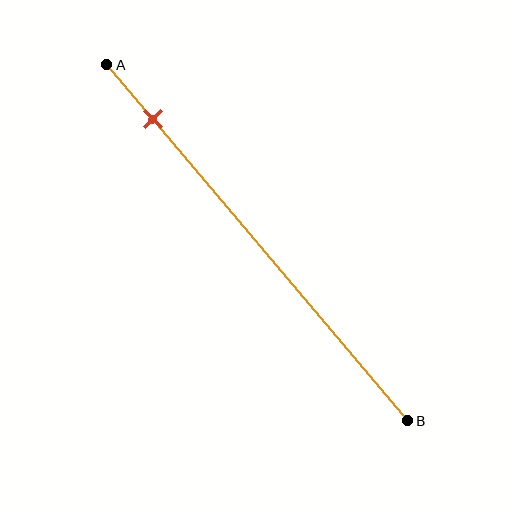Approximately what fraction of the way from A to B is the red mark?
The red mark is approximately 15% of the way from A to B.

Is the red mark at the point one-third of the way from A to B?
No, the mark is at about 15% from A, not at the 33% one-third point.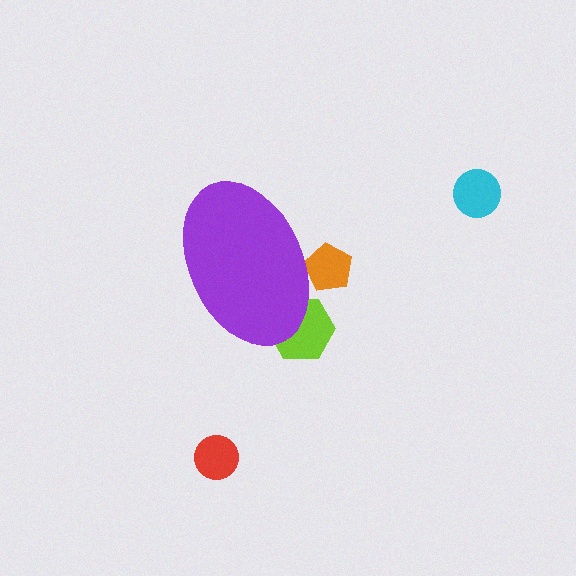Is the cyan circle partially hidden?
No, the cyan circle is fully visible.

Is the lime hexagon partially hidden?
Yes, the lime hexagon is partially hidden behind the purple ellipse.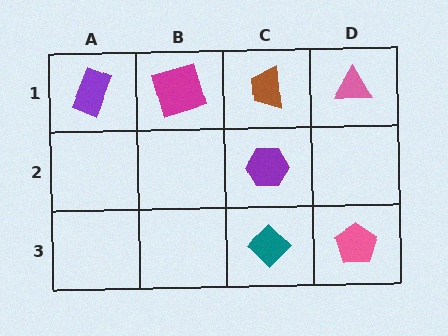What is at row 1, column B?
A magenta square.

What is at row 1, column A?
A purple rectangle.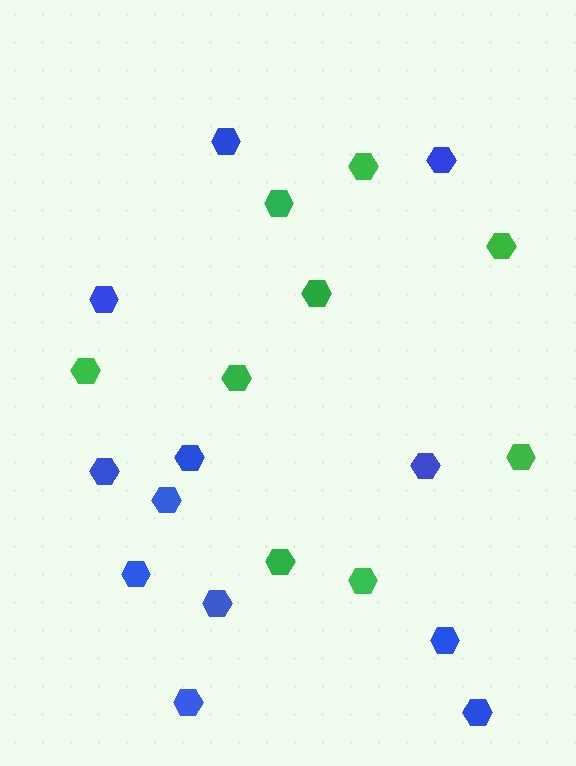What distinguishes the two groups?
There are 2 groups: one group of green hexagons (9) and one group of blue hexagons (12).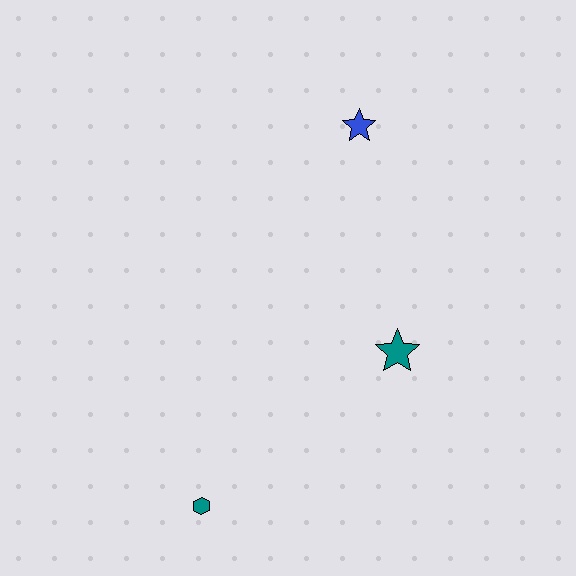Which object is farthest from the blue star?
The teal hexagon is farthest from the blue star.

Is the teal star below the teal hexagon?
No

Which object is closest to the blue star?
The teal star is closest to the blue star.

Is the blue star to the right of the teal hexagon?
Yes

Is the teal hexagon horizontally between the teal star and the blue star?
No